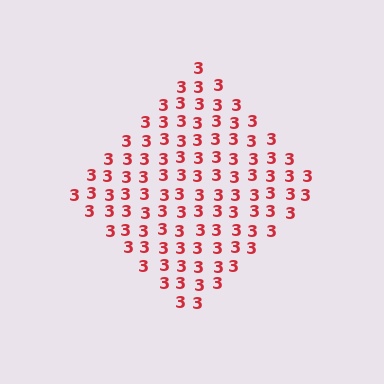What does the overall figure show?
The overall figure shows a diamond.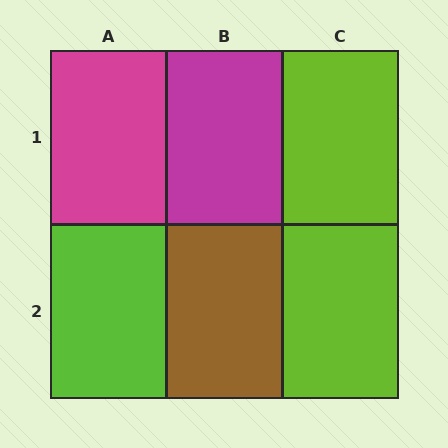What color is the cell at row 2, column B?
Brown.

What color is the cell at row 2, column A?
Lime.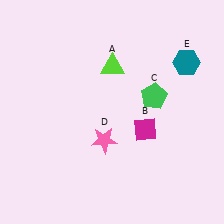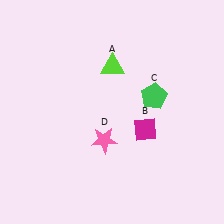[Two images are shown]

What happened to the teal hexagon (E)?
The teal hexagon (E) was removed in Image 2. It was in the top-right area of Image 1.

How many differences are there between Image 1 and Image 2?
There is 1 difference between the two images.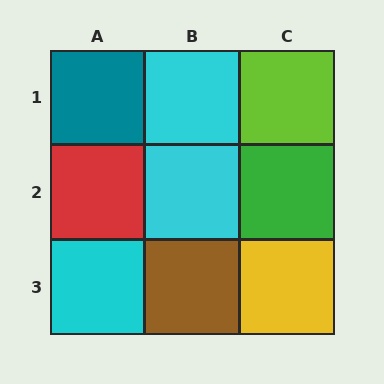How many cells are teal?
1 cell is teal.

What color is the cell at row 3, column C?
Yellow.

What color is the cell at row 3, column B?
Brown.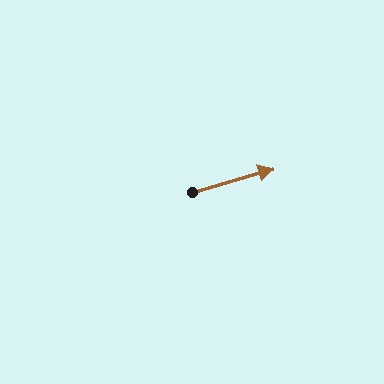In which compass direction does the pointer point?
East.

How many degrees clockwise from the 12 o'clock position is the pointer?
Approximately 74 degrees.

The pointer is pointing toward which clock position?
Roughly 2 o'clock.